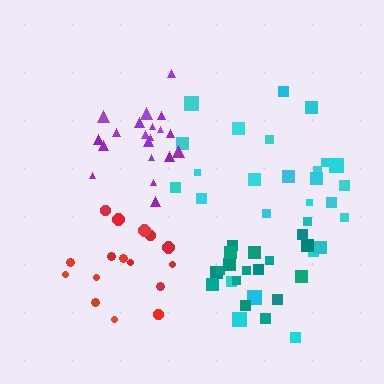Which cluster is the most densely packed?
Purple.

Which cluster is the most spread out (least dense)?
Cyan.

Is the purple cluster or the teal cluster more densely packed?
Purple.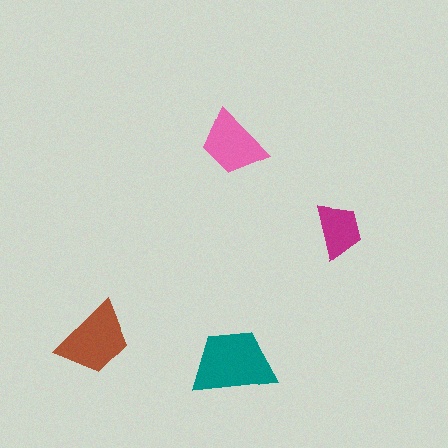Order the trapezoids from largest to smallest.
the teal one, the brown one, the pink one, the magenta one.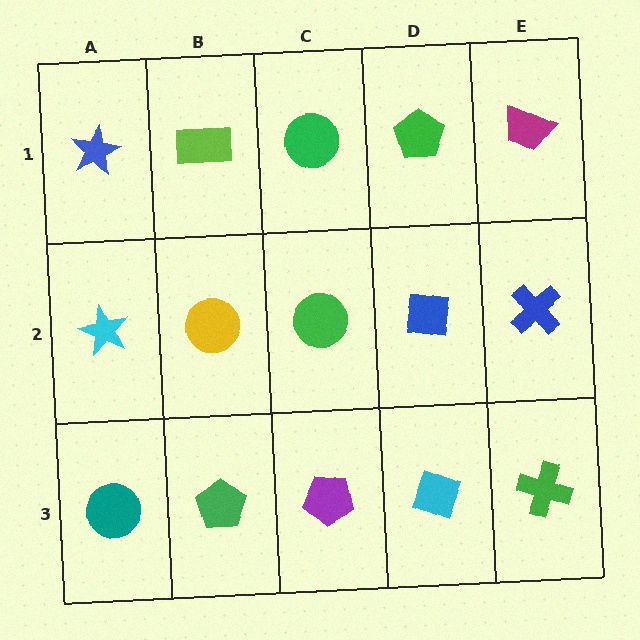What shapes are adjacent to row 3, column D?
A blue square (row 2, column D), a purple pentagon (row 3, column C), a green cross (row 3, column E).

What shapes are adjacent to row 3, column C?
A green circle (row 2, column C), a green pentagon (row 3, column B), a cyan diamond (row 3, column D).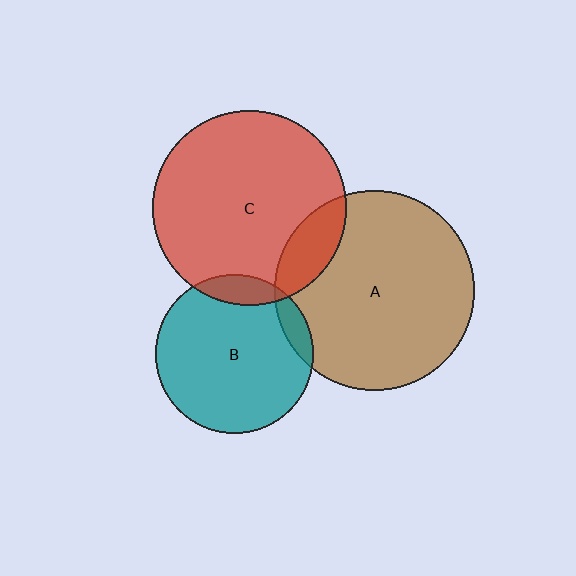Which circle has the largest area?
Circle A (brown).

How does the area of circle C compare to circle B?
Approximately 1.5 times.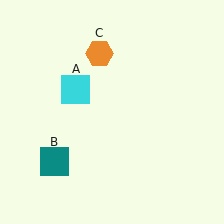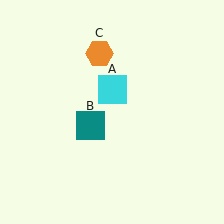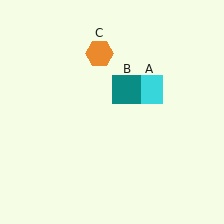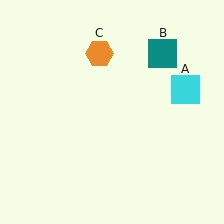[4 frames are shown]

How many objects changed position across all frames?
2 objects changed position: cyan square (object A), teal square (object B).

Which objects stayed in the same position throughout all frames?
Orange hexagon (object C) remained stationary.